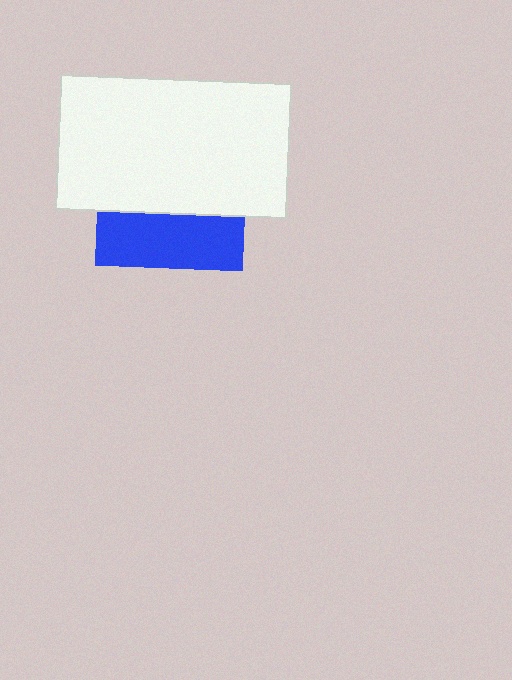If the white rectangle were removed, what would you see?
You would see the complete blue square.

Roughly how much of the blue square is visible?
A small part of it is visible (roughly 36%).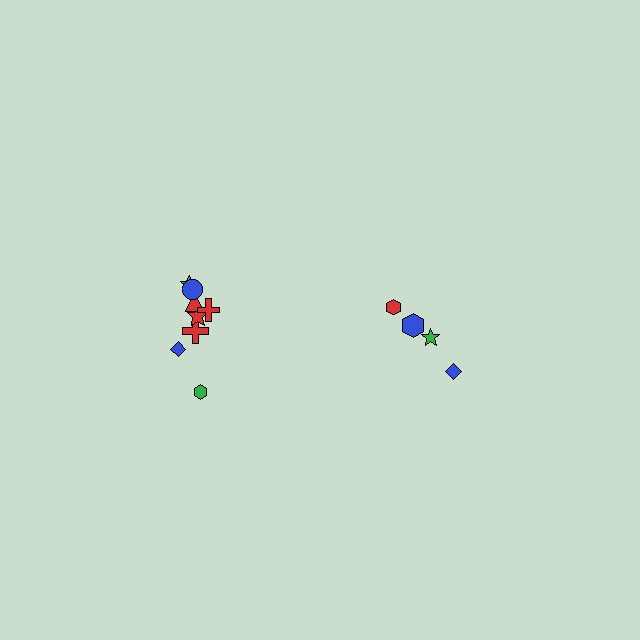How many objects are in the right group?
There are 4 objects.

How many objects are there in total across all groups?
There are 12 objects.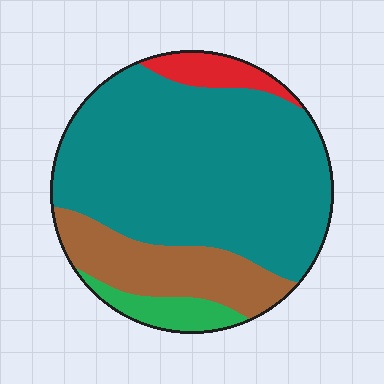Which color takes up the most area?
Teal, at roughly 65%.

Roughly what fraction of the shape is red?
Red covers 7% of the shape.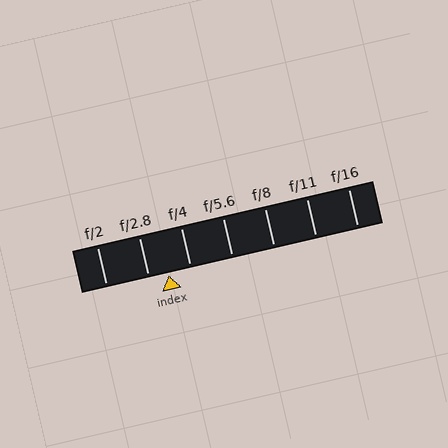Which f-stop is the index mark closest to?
The index mark is closest to f/2.8.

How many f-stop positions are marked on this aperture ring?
There are 7 f-stop positions marked.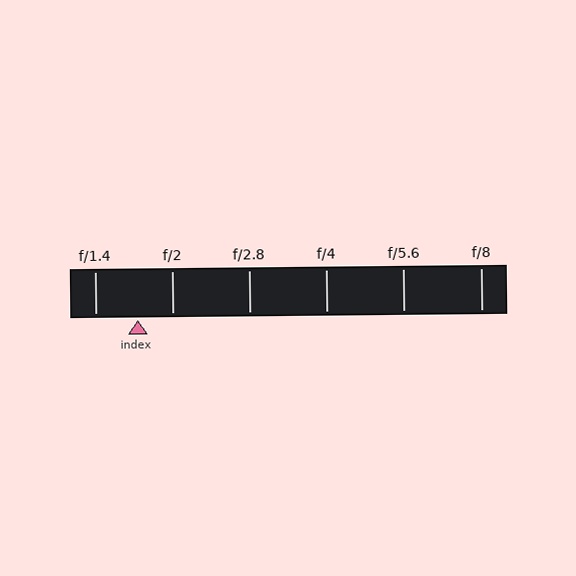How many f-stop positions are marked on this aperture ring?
There are 6 f-stop positions marked.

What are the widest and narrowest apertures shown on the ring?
The widest aperture shown is f/1.4 and the narrowest is f/8.